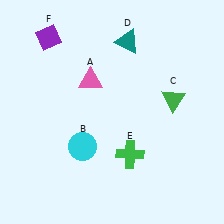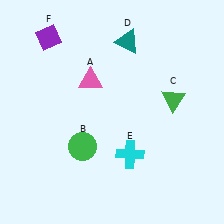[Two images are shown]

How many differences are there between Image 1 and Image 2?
There are 2 differences between the two images.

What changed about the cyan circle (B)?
In Image 1, B is cyan. In Image 2, it changed to green.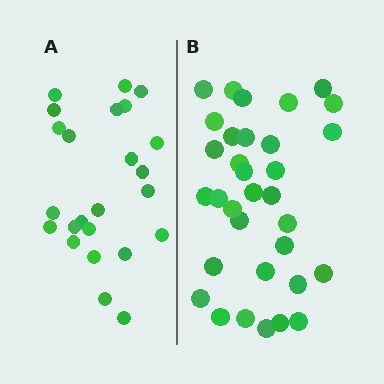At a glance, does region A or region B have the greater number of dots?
Region B (the right region) has more dots.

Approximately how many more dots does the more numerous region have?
Region B has roughly 8 or so more dots than region A.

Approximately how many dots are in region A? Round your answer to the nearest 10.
About 20 dots. (The exact count is 24, which rounds to 20.)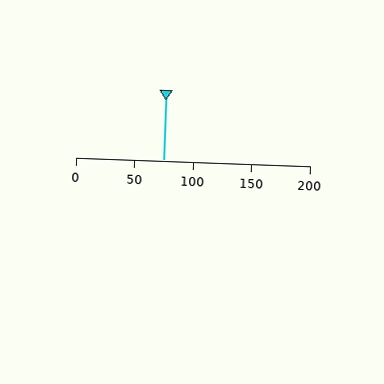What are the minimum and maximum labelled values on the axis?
The axis runs from 0 to 200.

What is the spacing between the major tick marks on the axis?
The major ticks are spaced 50 apart.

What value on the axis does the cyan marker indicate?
The marker indicates approximately 75.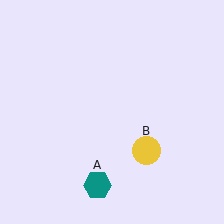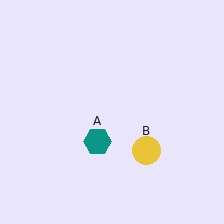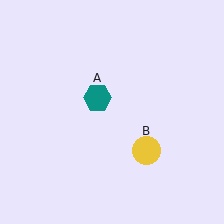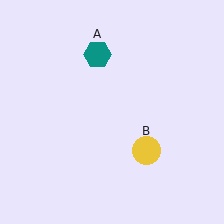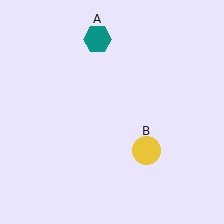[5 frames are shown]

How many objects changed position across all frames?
1 object changed position: teal hexagon (object A).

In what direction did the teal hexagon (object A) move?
The teal hexagon (object A) moved up.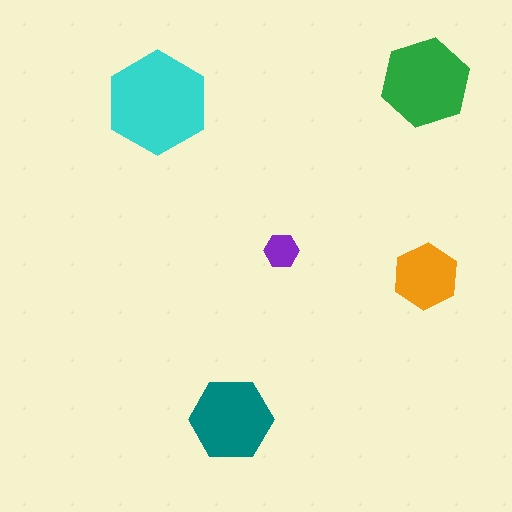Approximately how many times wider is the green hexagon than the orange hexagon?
About 1.5 times wider.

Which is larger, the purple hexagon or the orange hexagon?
The orange one.